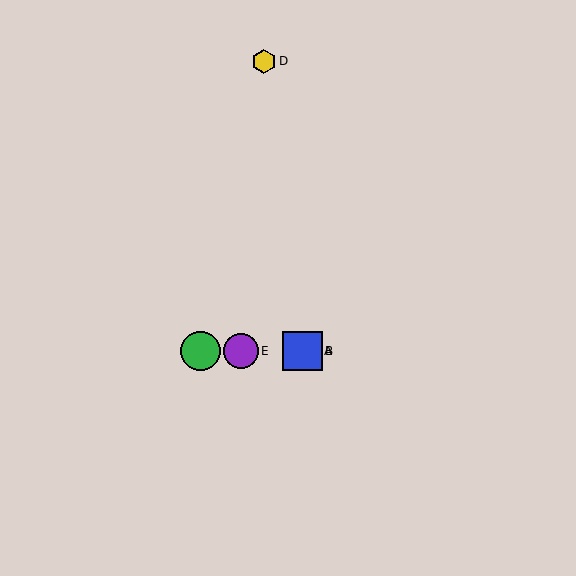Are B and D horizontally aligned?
No, B is at y≈351 and D is at y≈61.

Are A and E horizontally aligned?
Yes, both are at y≈351.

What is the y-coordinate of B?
Object B is at y≈351.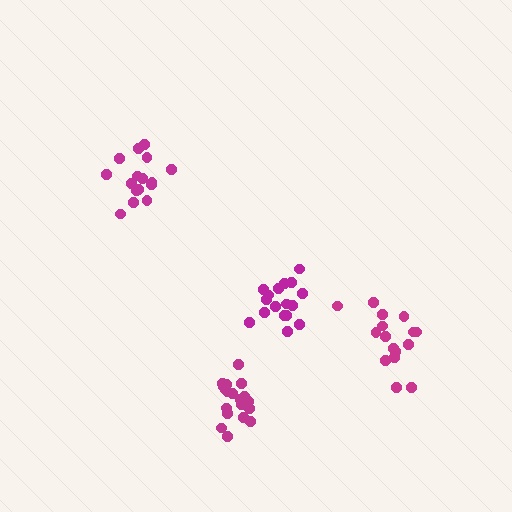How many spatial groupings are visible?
There are 4 spatial groupings.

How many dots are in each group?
Group 1: 16 dots, Group 2: 16 dots, Group 3: 20 dots, Group 4: 17 dots (69 total).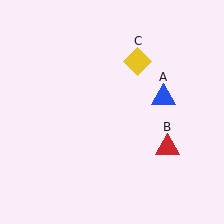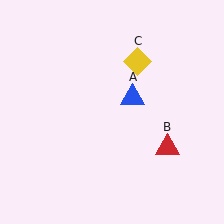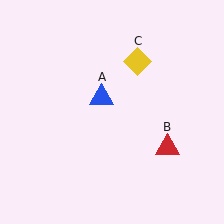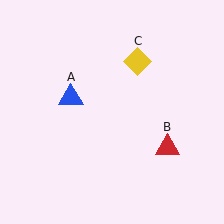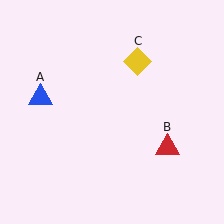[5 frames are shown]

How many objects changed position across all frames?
1 object changed position: blue triangle (object A).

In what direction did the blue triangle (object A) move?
The blue triangle (object A) moved left.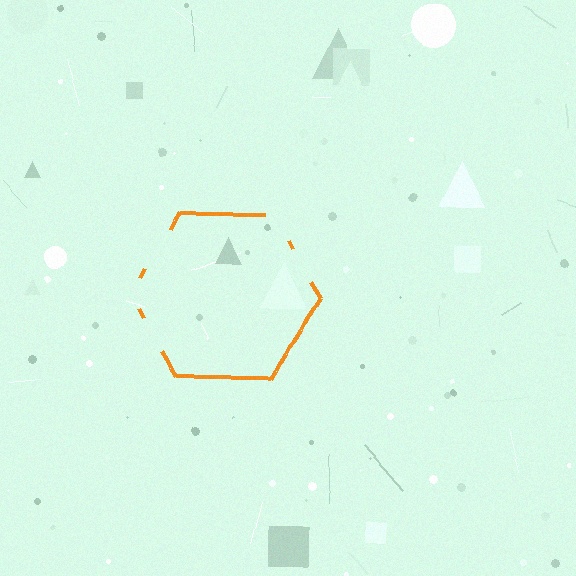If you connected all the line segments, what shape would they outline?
They would outline a hexagon.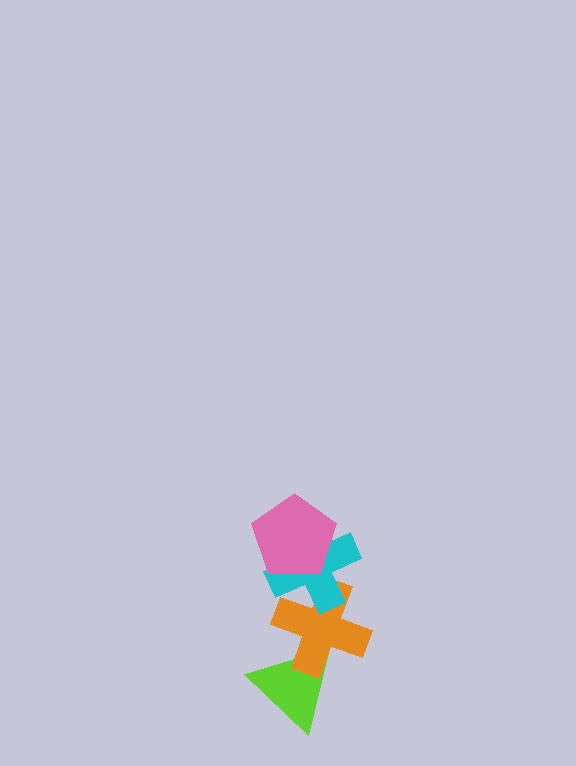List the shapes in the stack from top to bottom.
From top to bottom: the pink pentagon, the cyan cross, the orange cross, the lime triangle.